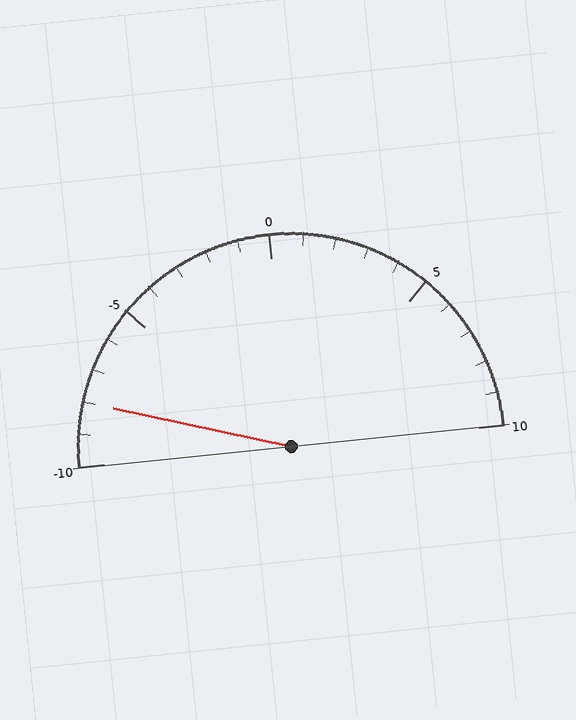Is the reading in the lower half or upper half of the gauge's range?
The reading is in the lower half of the range (-10 to 10).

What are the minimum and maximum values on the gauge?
The gauge ranges from -10 to 10.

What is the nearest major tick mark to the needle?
The nearest major tick mark is -10.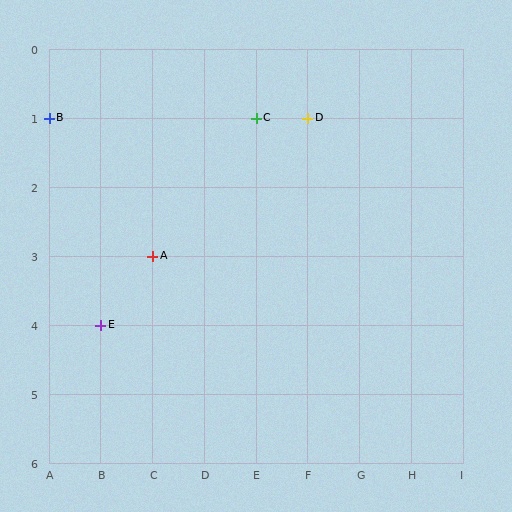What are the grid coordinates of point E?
Point E is at grid coordinates (B, 4).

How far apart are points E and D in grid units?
Points E and D are 4 columns and 3 rows apart (about 5.0 grid units diagonally).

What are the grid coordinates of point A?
Point A is at grid coordinates (C, 3).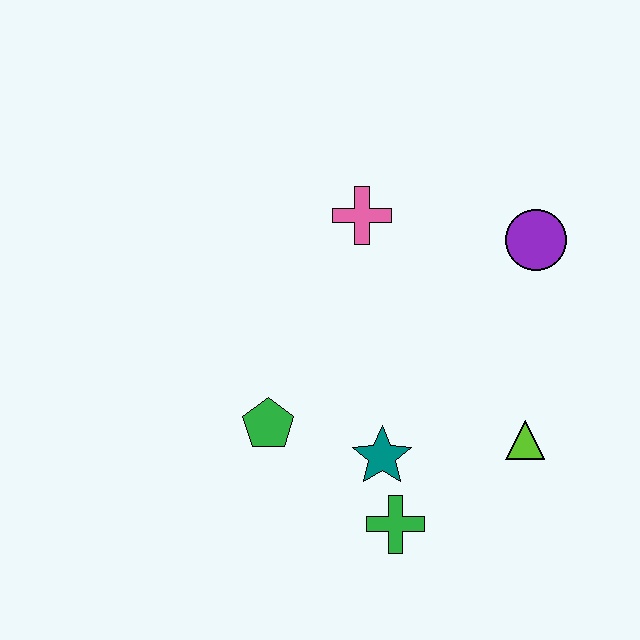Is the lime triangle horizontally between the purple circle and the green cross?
Yes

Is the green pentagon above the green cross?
Yes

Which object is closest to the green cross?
The teal star is closest to the green cross.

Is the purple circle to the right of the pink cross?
Yes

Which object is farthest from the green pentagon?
The purple circle is farthest from the green pentagon.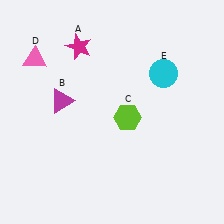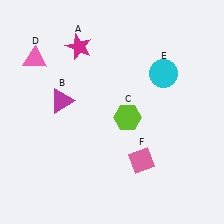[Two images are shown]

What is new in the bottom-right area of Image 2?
A pink diamond (F) was added in the bottom-right area of Image 2.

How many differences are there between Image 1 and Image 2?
There is 1 difference between the two images.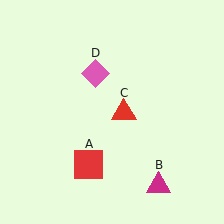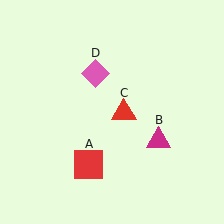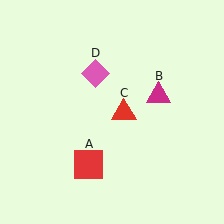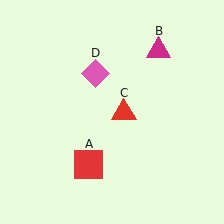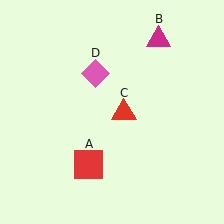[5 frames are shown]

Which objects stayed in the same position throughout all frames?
Red square (object A) and red triangle (object C) and pink diamond (object D) remained stationary.